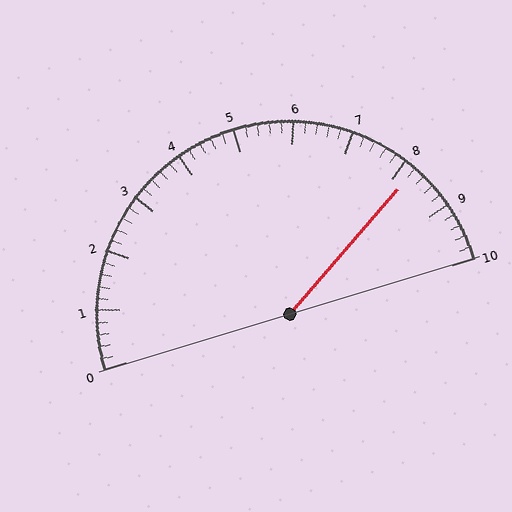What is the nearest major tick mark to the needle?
The nearest major tick mark is 8.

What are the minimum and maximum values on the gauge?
The gauge ranges from 0 to 10.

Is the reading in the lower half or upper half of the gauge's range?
The reading is in the upper half of the range (0 to 10).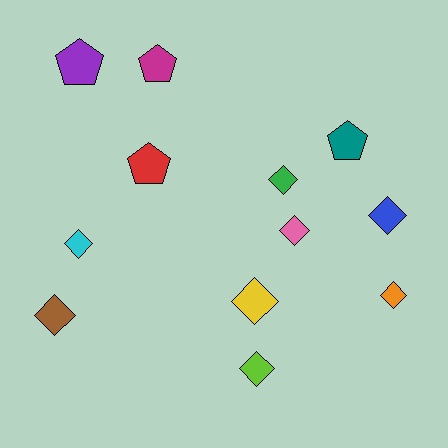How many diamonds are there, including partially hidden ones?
There are 8 diamonds.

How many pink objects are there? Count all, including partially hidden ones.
There is 1 pink object.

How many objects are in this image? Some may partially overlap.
There are 12 objects.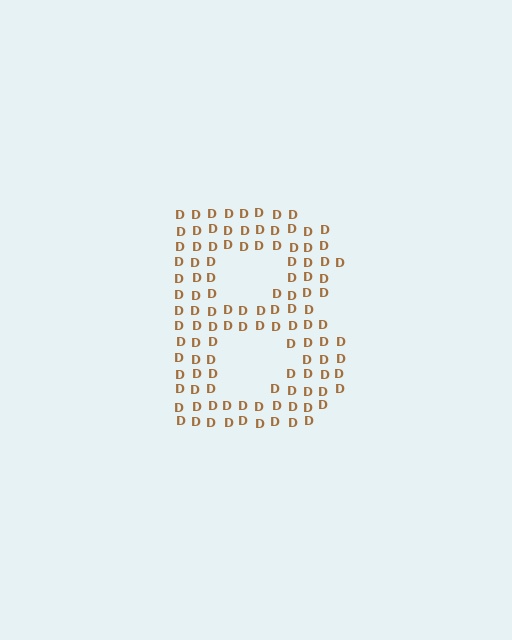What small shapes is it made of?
It is made of small letter D's.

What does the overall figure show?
The overall figure shows the letter B.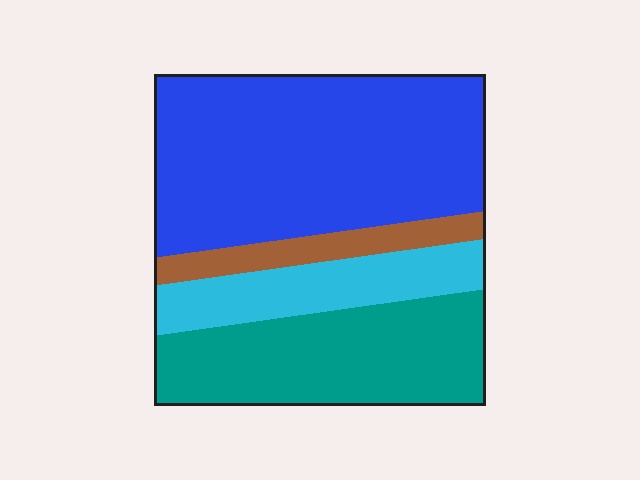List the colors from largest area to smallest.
From largest to smallest: blue, teal, cyan, brown.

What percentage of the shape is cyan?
Cyan takes up less than a sixth of the shape.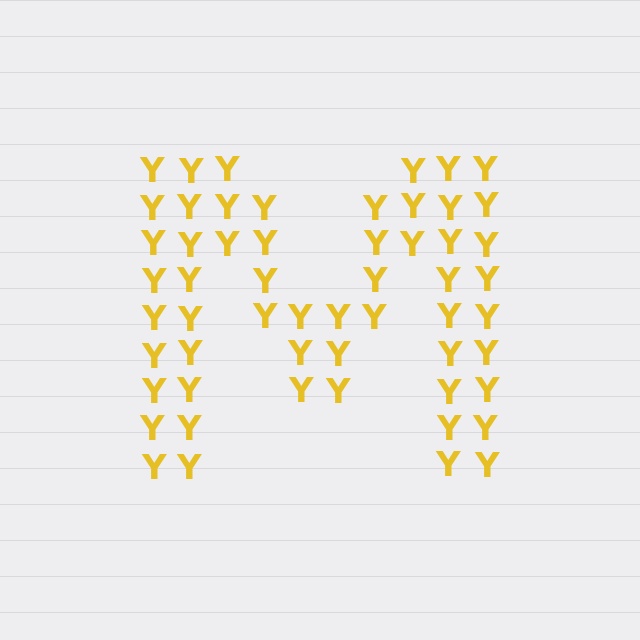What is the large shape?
The large shape is the letter M.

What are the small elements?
The small elements are letter Y's.